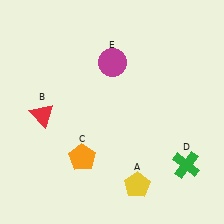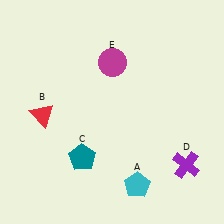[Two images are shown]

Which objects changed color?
A changed from yellow to cyan. C changed from orange to teal. D changed from green to purple.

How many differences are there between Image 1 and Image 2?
There are 3 differences between the two images.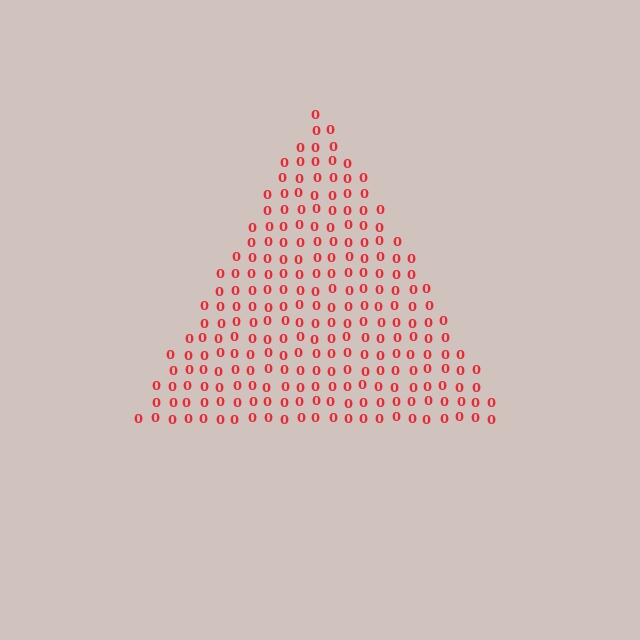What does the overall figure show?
The overall figure shows a triangle.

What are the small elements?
The small elements are digit 0's.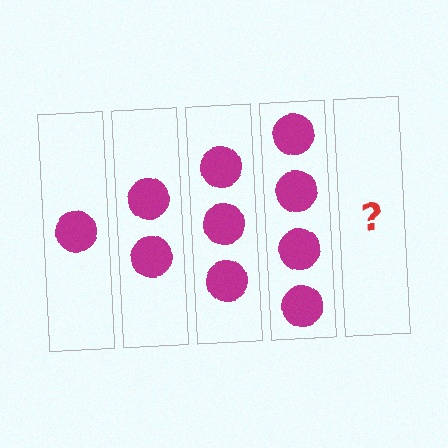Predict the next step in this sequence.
The next step is 5 circles.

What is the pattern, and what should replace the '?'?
The pattern is that each step adds one more circle. The '?' should be 5 circles.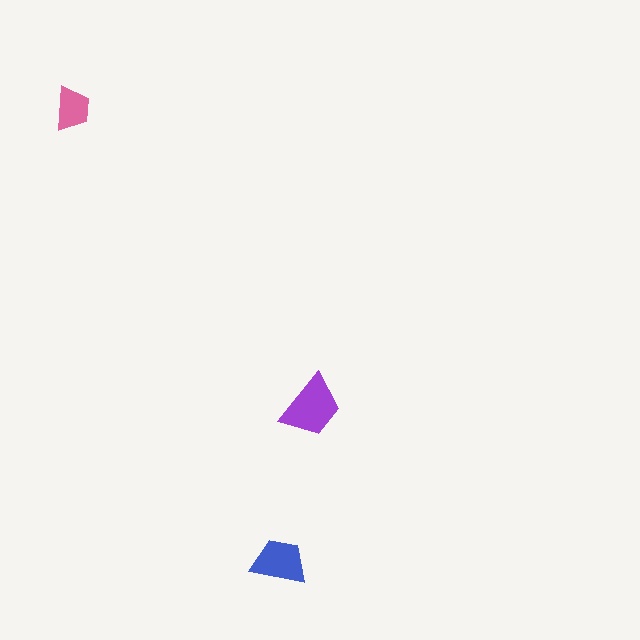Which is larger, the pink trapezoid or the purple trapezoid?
The purple one.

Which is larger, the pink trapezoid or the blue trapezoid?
The blue one.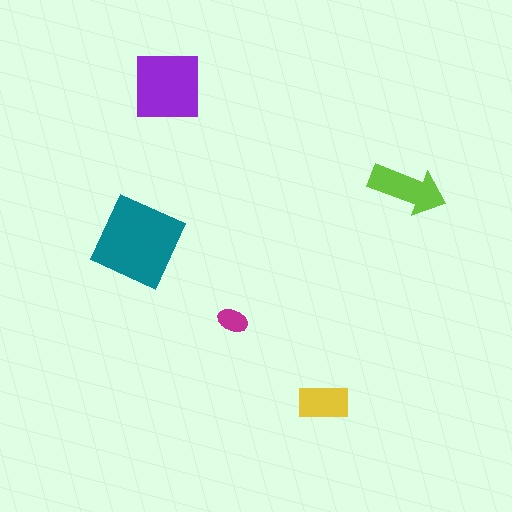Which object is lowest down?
The yellow rectangle is bottommost.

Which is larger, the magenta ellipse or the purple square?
The purple square.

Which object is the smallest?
The magenta ellipse.